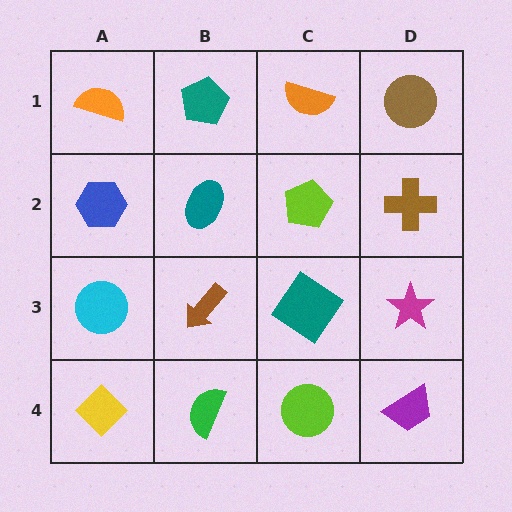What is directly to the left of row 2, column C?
A teal ellipse.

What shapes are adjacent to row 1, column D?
A brown cross (row 2, column D), an orange semicircle (row 1, column C).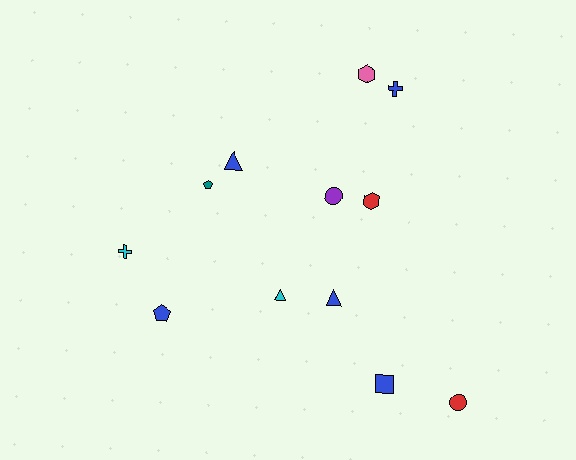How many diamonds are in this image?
There are no diamonds.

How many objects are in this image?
There are 12 objects.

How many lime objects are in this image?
There are no lime objects.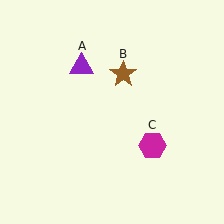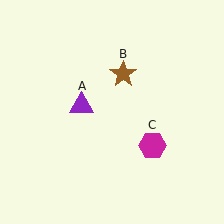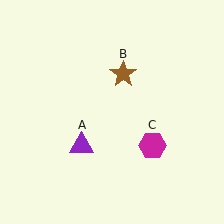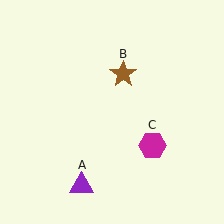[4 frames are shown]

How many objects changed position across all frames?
1 object changed position: purple triangle (object A).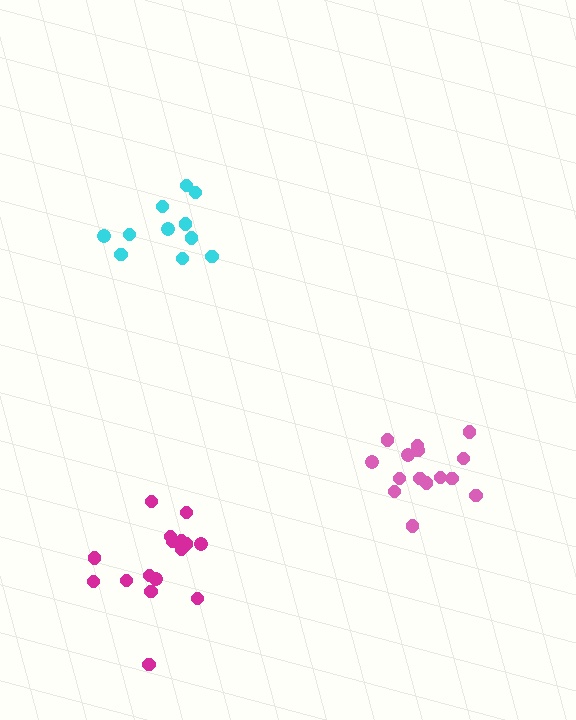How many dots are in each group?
Group 1: 15 dots, Group 2: 16 dots, Group 3: 11 dots (42 total).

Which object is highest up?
The cyan cluster is topmost.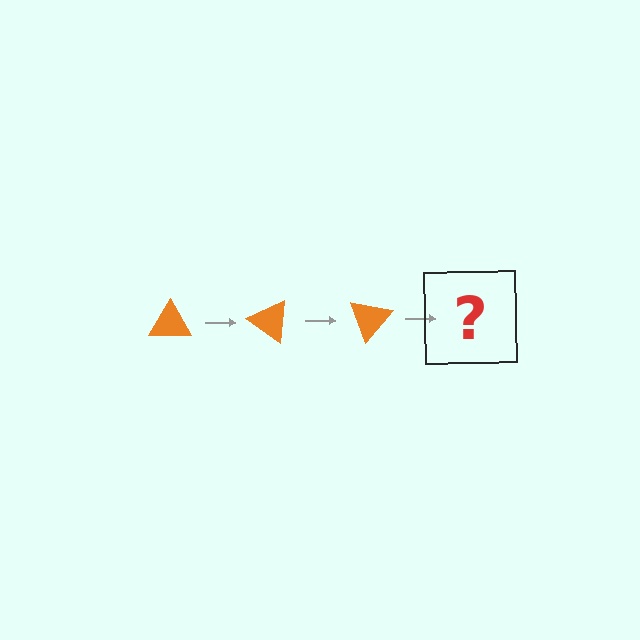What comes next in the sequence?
The next element should be an orange triangle rotated 105 degrees.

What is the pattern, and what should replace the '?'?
The pattern is that the triangle rotates 35 degrees each step. The '?' should be an orange triangle rotated 105 degrees.